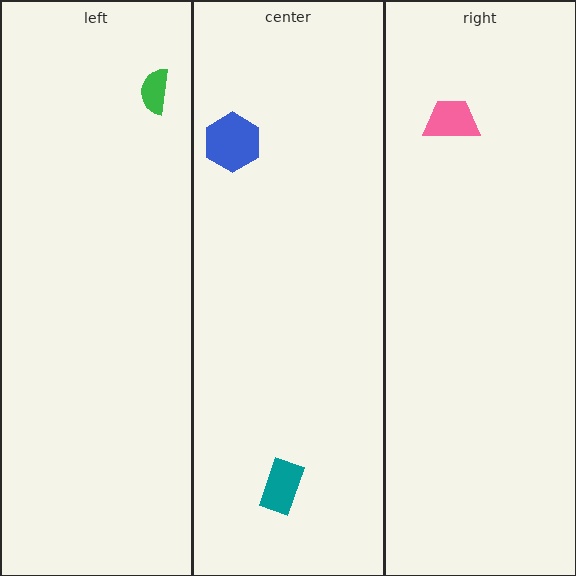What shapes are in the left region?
The green semicircle.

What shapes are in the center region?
The blue hexagon, the teal rectangle.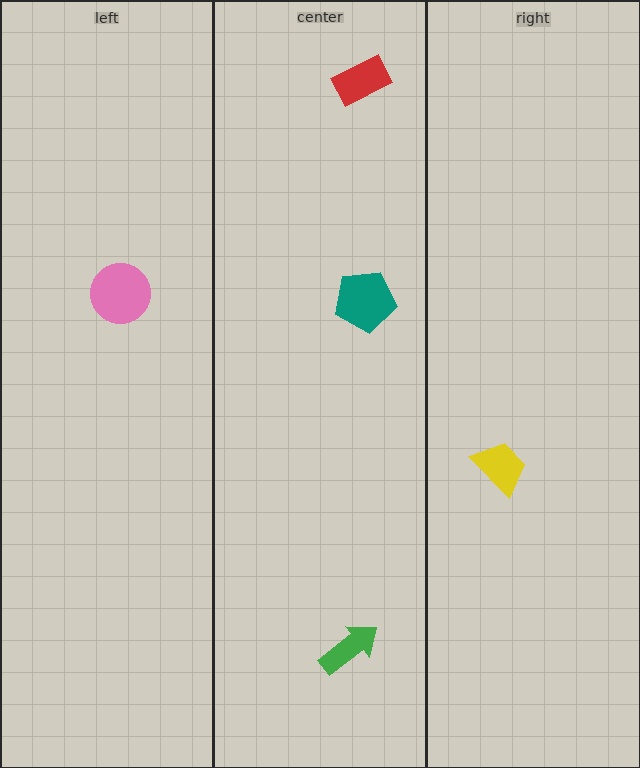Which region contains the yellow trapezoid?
The right region.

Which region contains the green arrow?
The center region.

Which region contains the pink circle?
The left region.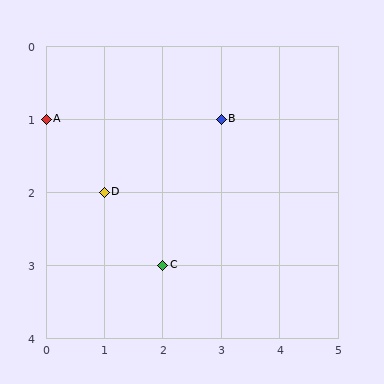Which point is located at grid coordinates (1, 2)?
Point D is at (1, 2).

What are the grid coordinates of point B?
Point B is at grid coordinates (3, 1).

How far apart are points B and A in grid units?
Points B and A are 3 columns apart.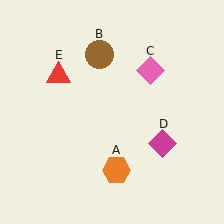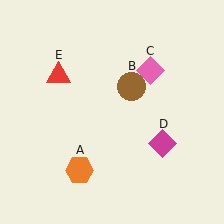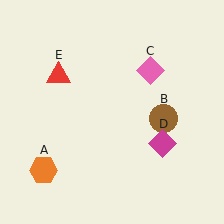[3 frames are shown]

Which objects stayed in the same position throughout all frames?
Pink diamond (object C) and magenta diamond (object D) and red triangle (object E) remained stationary.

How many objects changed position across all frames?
2 objects changed position: orange hexagon (object A), brown circle (object B).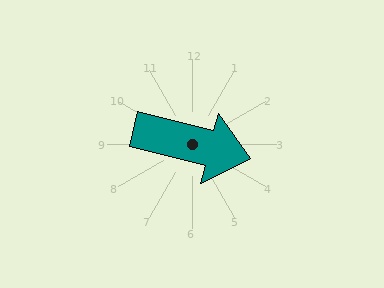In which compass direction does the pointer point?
East.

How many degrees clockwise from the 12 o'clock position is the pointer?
Approximately 104 degrees.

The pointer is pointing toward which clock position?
Roughly 3 o'clock.